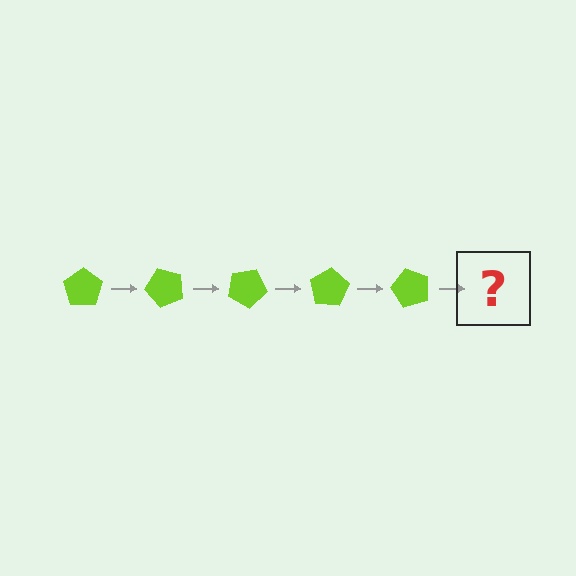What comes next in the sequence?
The next element should be a lime pentagon rotated 250 degrees.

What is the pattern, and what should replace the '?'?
The pattern is that the pentagon rotates 50 degrees each step. The '?' should be a lime pentagon rotated 250 degrees.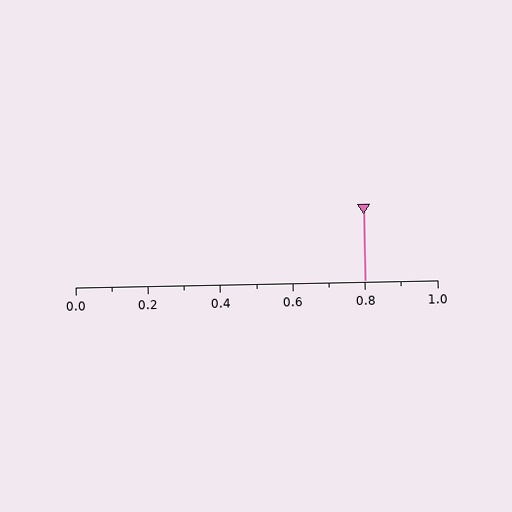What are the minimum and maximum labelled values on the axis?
The axis runs from 0.0 to 1.0.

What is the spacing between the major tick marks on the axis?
The major ticks are spaced 0.2 apart.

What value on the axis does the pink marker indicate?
The marker indicates approximately 0.8.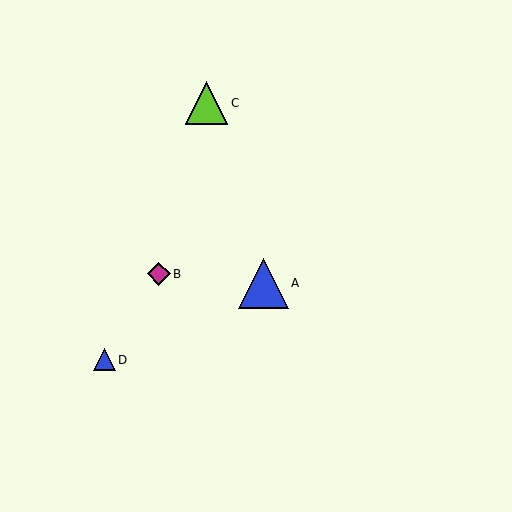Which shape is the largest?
The blue triangle (labeled A) is the largest.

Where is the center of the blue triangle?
The center of the blue triangle is at (104, 360).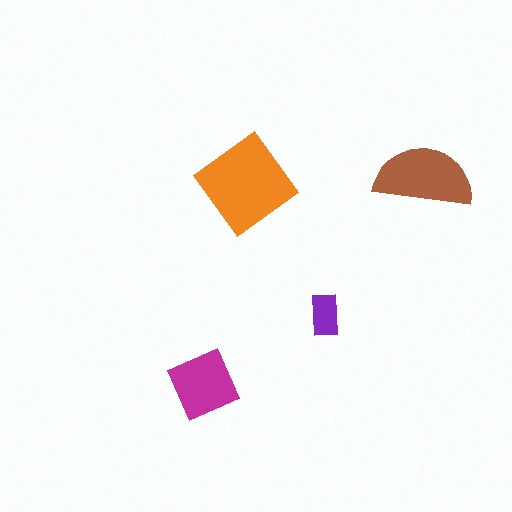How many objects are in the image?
There are 4 objects in the image.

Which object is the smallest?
The purple rectangle.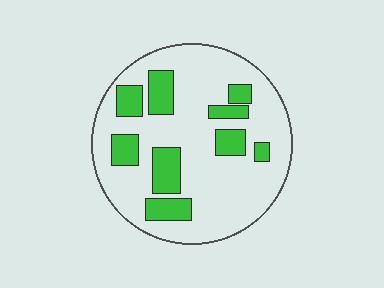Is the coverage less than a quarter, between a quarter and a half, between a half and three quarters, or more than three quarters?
Less than a quarter.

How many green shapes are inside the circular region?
9.